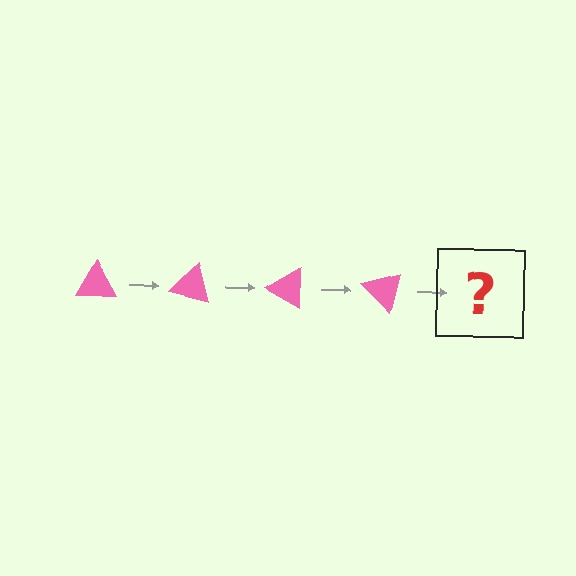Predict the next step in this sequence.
The next step is a pink triangle rotated 60 degrees.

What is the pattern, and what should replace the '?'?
The pattern is that the triangle rotates 15 degrees each step. The '?' should be a pink triangle rotated 60 degrees.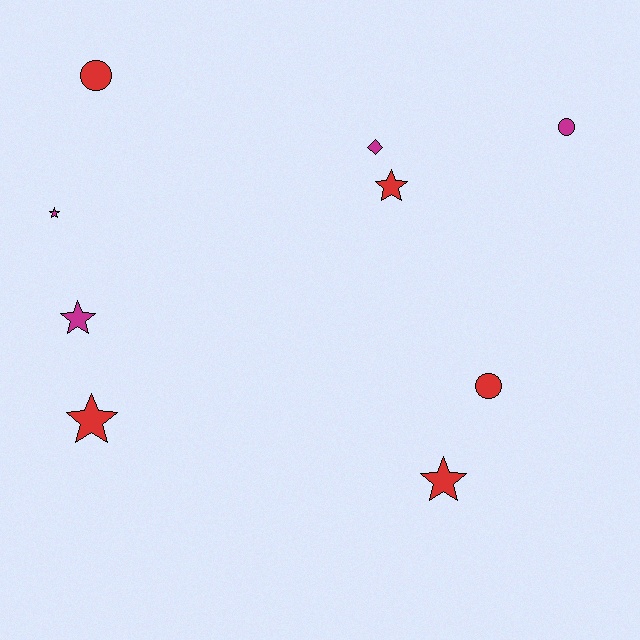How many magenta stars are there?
There are 2 magenta stars.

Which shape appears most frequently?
Star, with 5 objects.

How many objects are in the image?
There are 9 objects.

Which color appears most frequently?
Red, with 5 objects.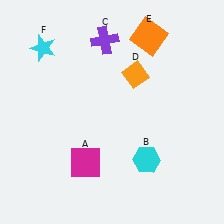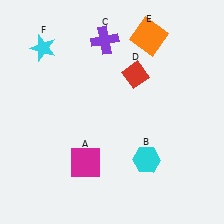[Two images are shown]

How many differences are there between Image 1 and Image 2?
There is 1 difference between the two images.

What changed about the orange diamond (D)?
In Image 1, D is orange. In Image 2, it changed to red.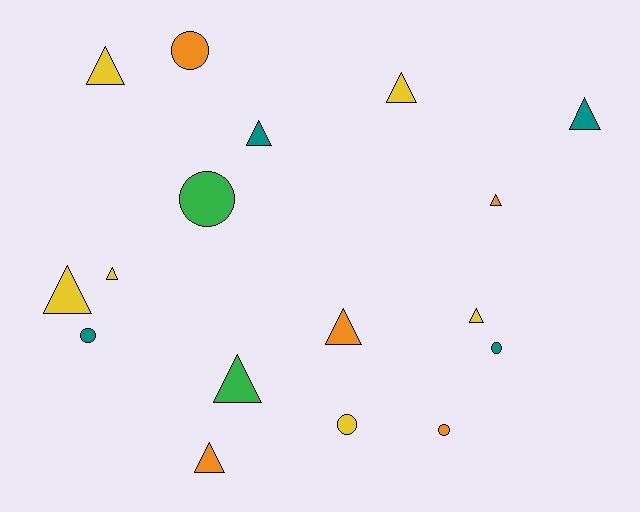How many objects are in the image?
There are 17 objects.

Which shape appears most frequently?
Triangle, with 11 objects.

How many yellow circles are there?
There is 1 yellow circle.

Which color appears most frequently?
Yellow, with 6 objects.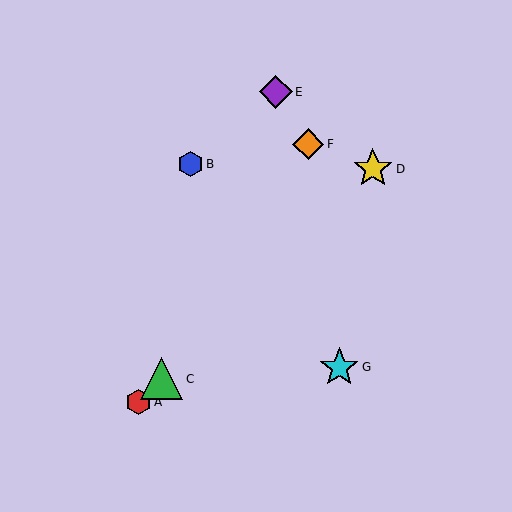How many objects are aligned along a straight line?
3 objects (A, C, D) are aligned along a straight line.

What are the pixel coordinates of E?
Object E is at (276, 92).